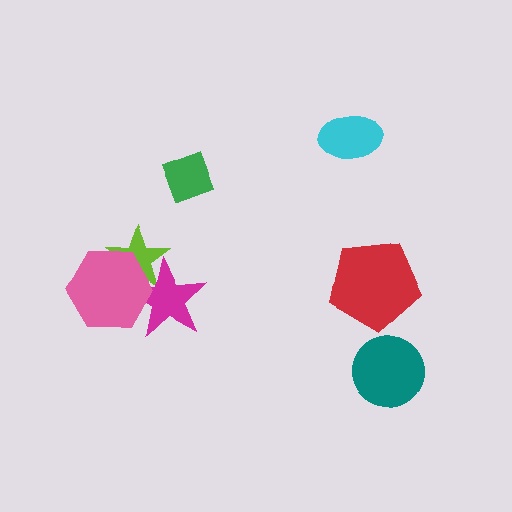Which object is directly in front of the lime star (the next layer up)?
The magenta star is directly in front of the lime star.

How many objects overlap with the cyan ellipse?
0 objects overlap with the cyan ellipse.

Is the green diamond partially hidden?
No, no other shape covers it.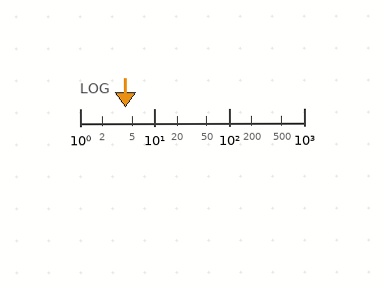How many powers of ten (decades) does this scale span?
The scale spans 3 decades, from 1 to 1000.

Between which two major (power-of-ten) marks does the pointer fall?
The pointer is between 1 and 10.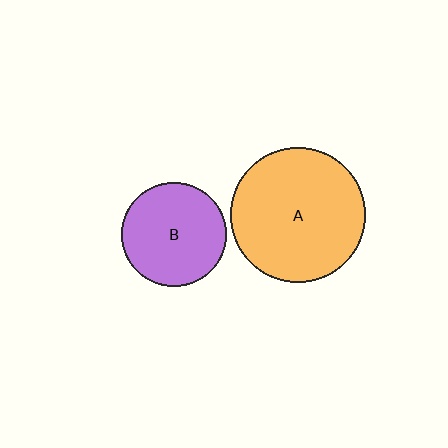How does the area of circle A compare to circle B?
Approximately 1.7 times.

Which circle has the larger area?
Circle A (orange).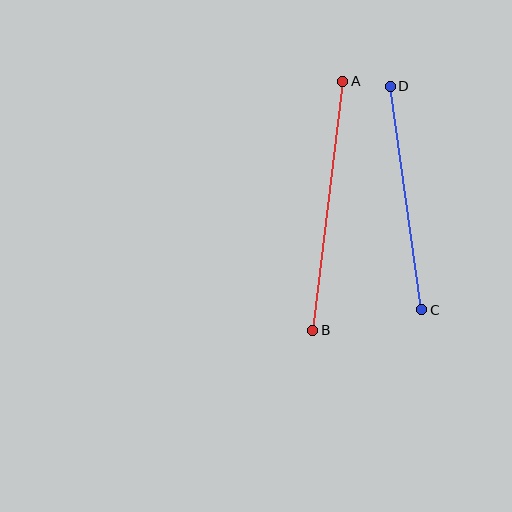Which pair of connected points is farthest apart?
Points A and B are farthest apart.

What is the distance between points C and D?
The distance is approximately 225 pixels.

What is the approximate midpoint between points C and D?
The midpoint is at approximately (406, 198) pixels.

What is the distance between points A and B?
The distance is approximately 251 pixels.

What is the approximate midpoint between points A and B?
The midpoint is at approximately (328, 206) pixels.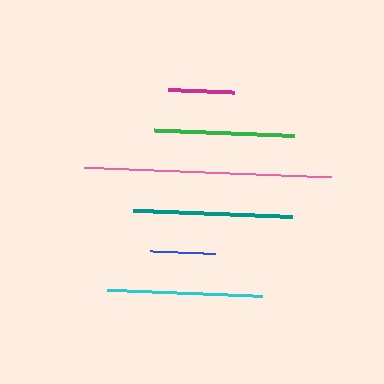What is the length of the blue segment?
The blue segment is approximately 65 pixels long.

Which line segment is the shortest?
The blue line is the shortest at approximately 65 pixels.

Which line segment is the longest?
The pink line is the longest at approximately 247 pixels.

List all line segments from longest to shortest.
From longest to shortest: pink, teal, cyan, green, magenta, blue.